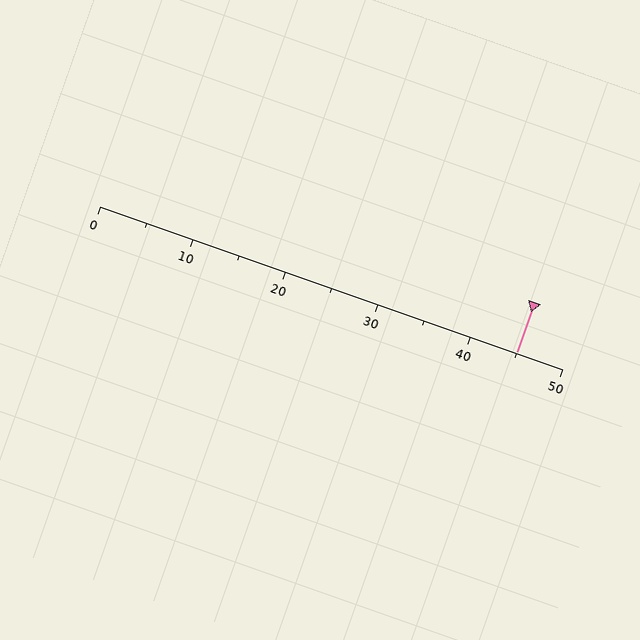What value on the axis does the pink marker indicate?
The marker indicates approximately 45.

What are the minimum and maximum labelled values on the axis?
The axis runs from 0 to 50.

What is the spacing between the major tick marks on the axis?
The major ticks are spaced 10 apart.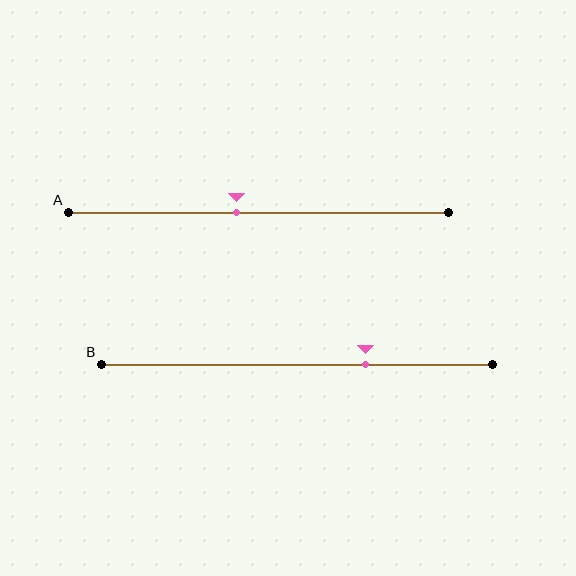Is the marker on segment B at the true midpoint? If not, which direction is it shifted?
No, the marker on segment B is shifted to the right by about 18% of the segment length.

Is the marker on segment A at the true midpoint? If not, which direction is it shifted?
No, the marker on segment A is shifted to the left by about 6% of the segment length.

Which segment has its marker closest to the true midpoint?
Segment A has its marker closest to the true midpoint.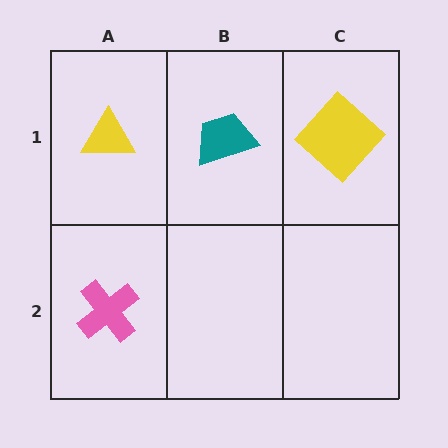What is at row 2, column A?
A pink cross.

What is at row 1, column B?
A teal trapezoid.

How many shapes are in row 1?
3 shapes.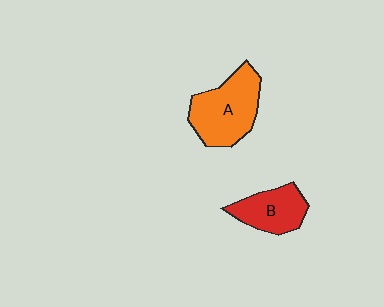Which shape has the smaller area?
Shape B (red).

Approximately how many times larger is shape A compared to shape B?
Approximately 1.5 times.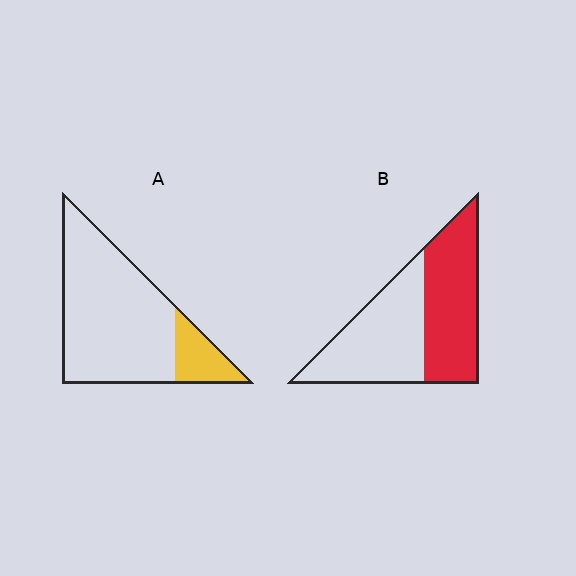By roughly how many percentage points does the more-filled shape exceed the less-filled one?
By roughly 30 percentage points (B over A).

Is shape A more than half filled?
No.